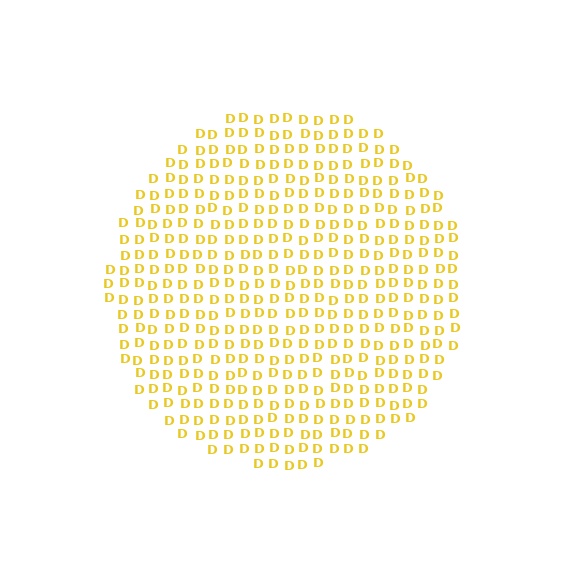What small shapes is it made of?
It is made of small letter D's.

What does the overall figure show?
The overall figure shows a circle.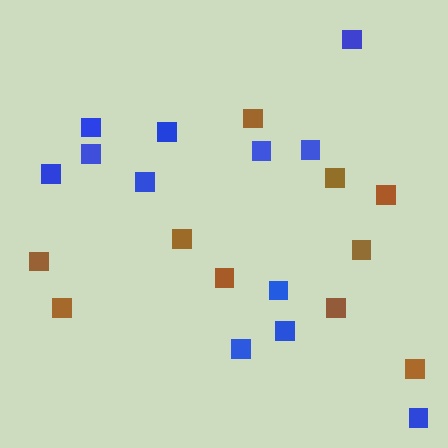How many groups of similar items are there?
There are 2 groups: one group of brown squares (10) and one group of blue squares (12).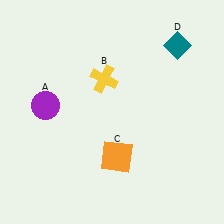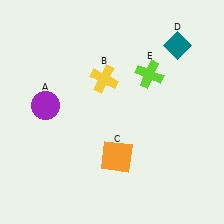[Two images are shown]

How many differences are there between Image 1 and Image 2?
There is 1 difference between the two images.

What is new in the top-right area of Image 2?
A lime cross (E) was added in the top-right area of Image 2.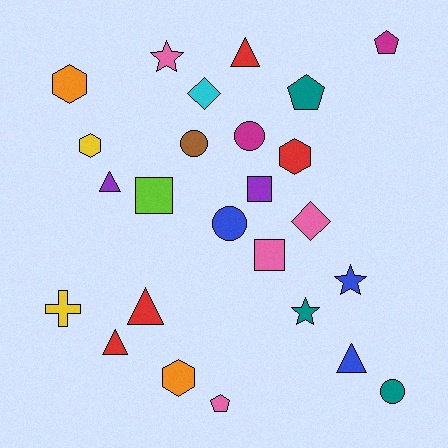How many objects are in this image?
There are 25 objects.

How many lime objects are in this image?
There is 1 lime object.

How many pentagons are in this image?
There are 3 pentagons.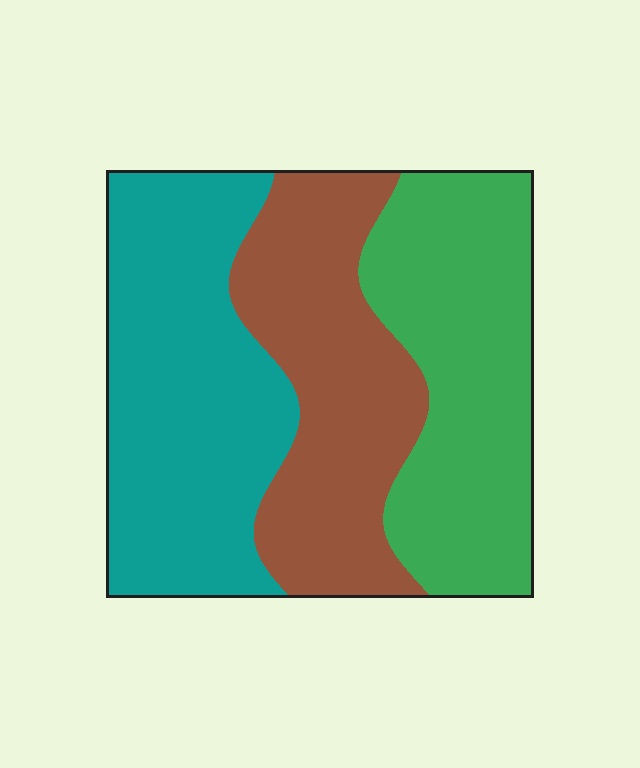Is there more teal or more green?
Teal.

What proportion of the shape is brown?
Brown covers about 30% of the shape.